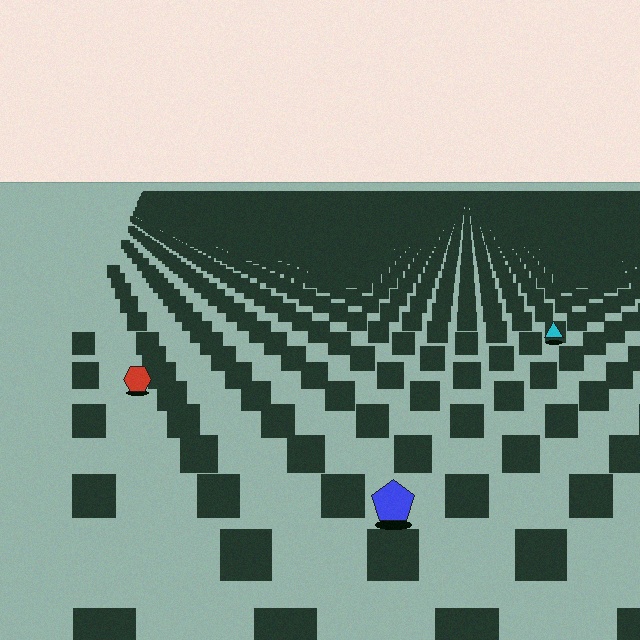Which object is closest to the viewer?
The blue pentagon is closest. The texture marks near it are larger and more spread out.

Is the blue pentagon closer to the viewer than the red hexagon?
Yes. The blue pentagon is closer — you can tell from the texture gradient: the ground texture is coarser near it.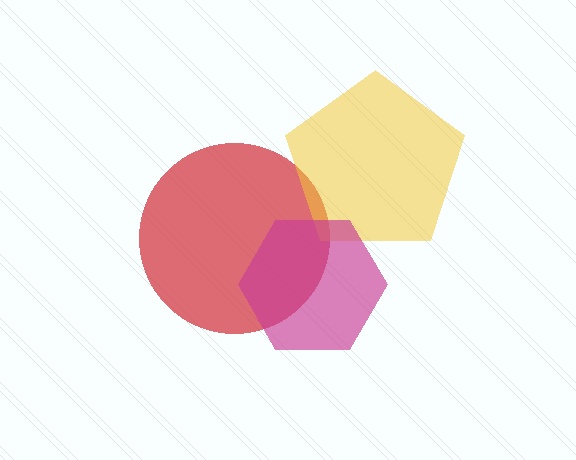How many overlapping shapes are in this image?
There are 3 overlapping shapes in the image.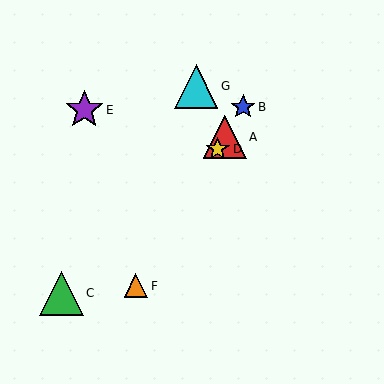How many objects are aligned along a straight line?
4 objects (A, B, D, F) are aligned along a straight line.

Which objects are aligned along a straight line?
Objects A, B, D, F are aligned along a straight line.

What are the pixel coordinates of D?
Object D is at (218, 149).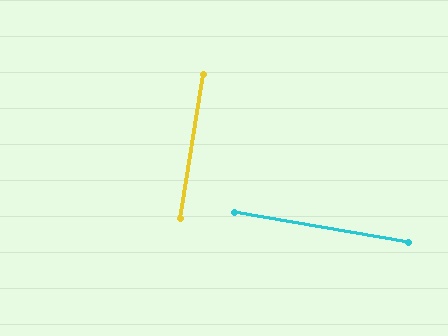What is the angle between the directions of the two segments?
Approximately 89 degrees.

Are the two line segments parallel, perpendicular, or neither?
Perpendicular — they meet at approximately 89°.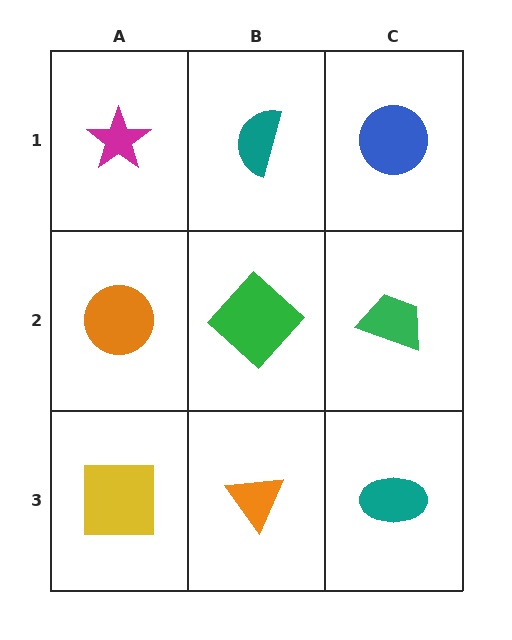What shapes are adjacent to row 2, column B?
A teal semicircle (row 1, column B), an orange triangle (row 3, column B), an orange circle (row 2, column A), a green trapezoid (row 2, column C).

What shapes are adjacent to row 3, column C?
A green trapezoid (row 2, column C), an orange triangle (row 3, column B).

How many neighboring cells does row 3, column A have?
2.